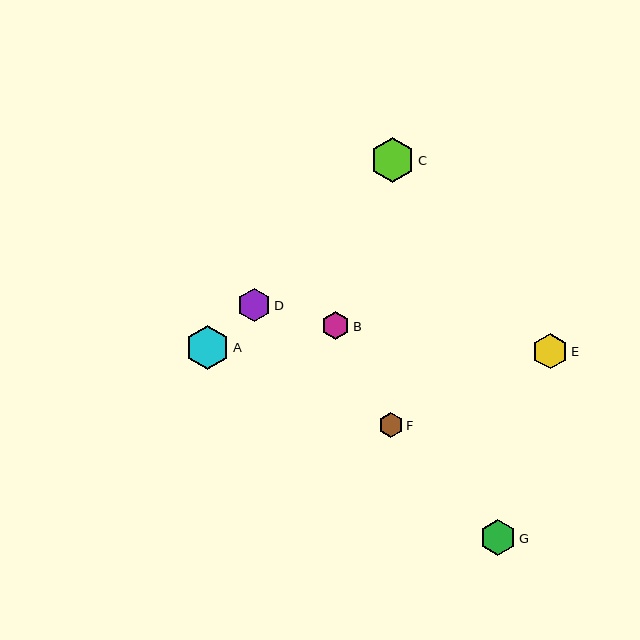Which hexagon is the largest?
Hexagon C is the largest with a size of approximately 44 pixels.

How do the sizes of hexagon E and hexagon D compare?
Hexagon E and hexagon D are approximately the same size.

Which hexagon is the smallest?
Hexagon F is the smallest with a size of approximately 24 pixels.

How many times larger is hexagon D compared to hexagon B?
Hexagon D is approximately 1.2 times the size of hexagon B.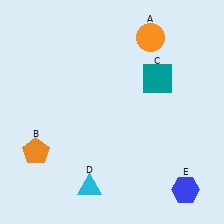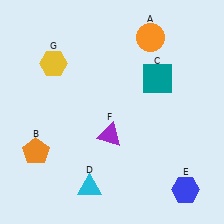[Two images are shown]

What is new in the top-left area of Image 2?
A yellow hexagon (G) was added in the top-left area of Image 2.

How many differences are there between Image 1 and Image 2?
There are 2 differences between the two images.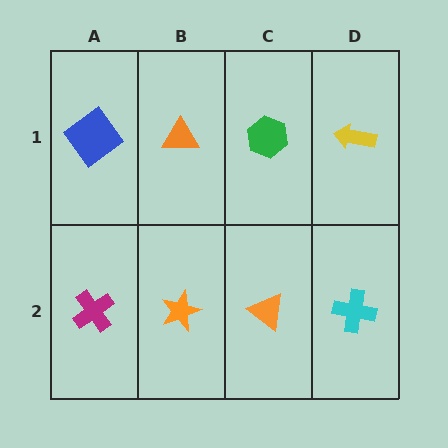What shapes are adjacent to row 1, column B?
An orange star (row 2, column B), a blue diamond (row 1, column A), a green hexagon (row 1, column C).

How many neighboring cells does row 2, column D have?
2.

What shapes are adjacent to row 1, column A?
A magenta cross (row 2, column A), an orange triangle (row 1, column B).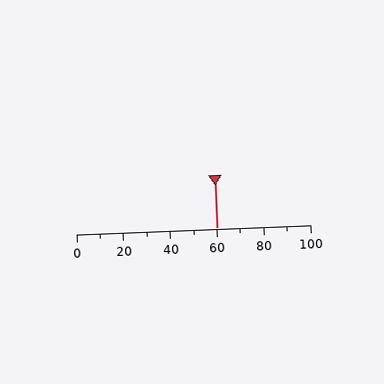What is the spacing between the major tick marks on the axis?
The major ticks are spaced 20 apart.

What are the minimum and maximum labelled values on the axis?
The axis runs from 0 to 100.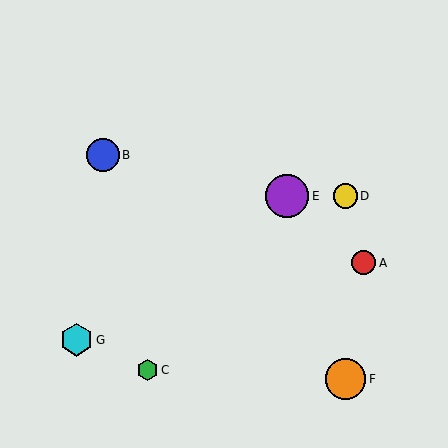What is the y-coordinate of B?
Object B is at y≈155.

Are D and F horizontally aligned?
No, D is at y≈196 and F is at y≈379.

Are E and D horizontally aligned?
Yes, both are at y≈196.